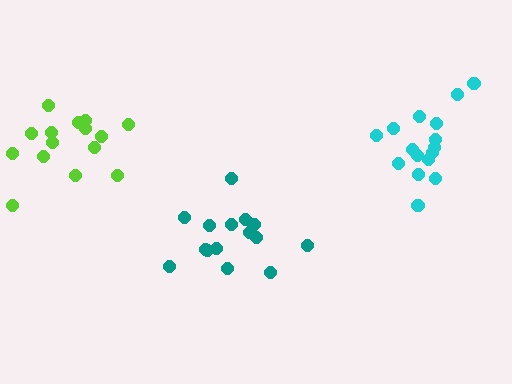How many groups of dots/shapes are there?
There are 3 groups.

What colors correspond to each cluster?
The clusters are colored: teal, cyan, lime.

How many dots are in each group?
Group 1: 15 dots, Group 2: 16 dots, Group 3: 15 dots (46 total).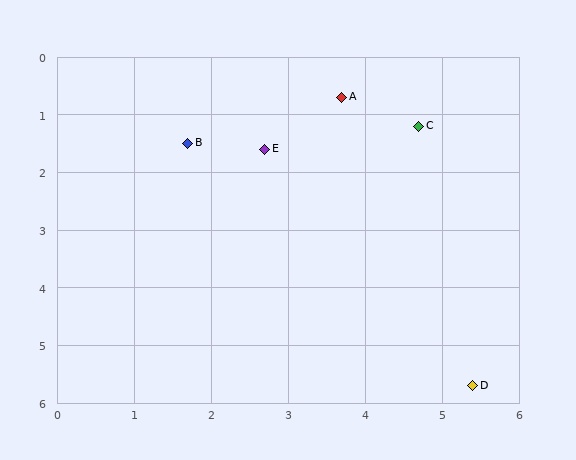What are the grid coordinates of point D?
Point D is at approximately (5.4, 5.7).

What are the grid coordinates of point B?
Point B is at approximately (1.7, 1.5).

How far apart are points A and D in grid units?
Points A and D are about 5.3 grid units apart.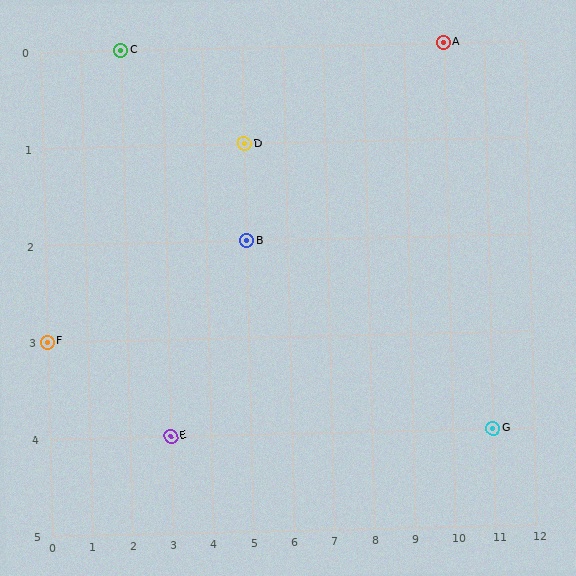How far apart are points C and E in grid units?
Points C and E are 1 column and 4 rows apart (about 4.1 grid units diagonally).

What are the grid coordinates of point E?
Point E is at grid coordinates (3, 4).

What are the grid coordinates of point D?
Point D is at grid coordinates (5, 1).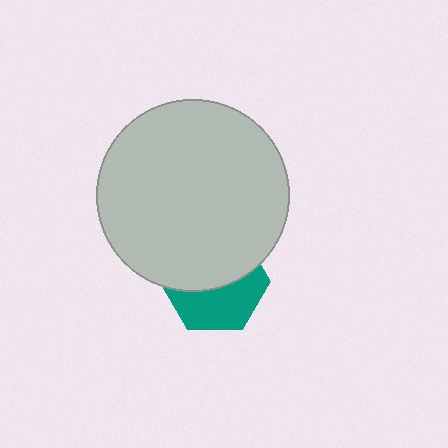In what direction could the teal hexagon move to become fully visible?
The teal hexagon could move down. That would shift it out from behind the light gray circle entirely.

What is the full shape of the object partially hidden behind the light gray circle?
The partially hidden object is a teal hexagon.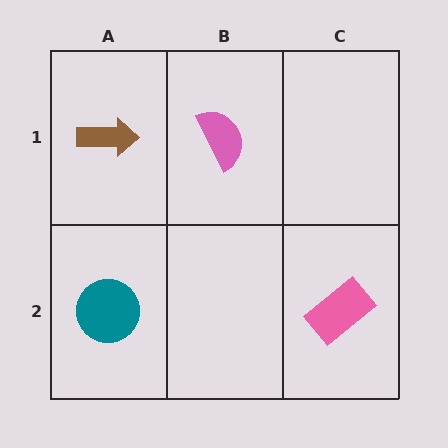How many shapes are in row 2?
2 shapes.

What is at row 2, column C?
A pink rectangle.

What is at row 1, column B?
A pink semicircle.